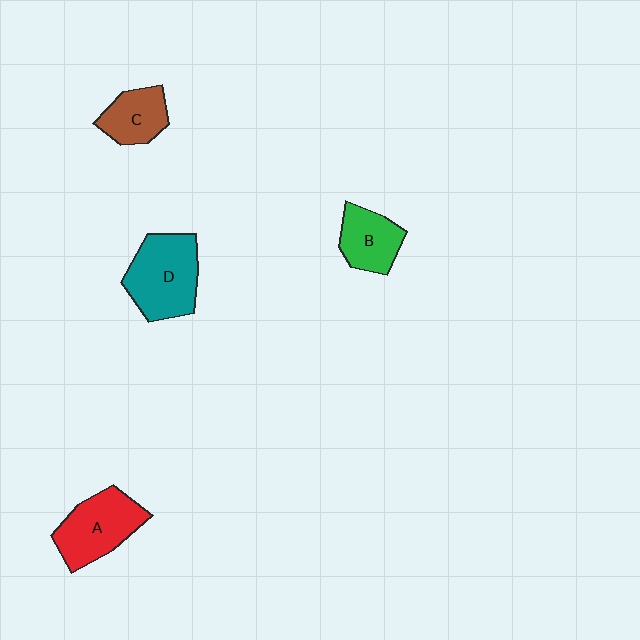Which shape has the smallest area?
Shape C (brown).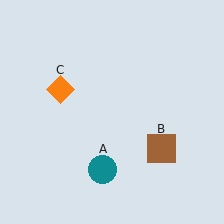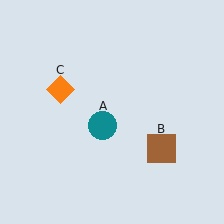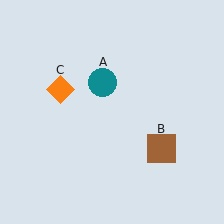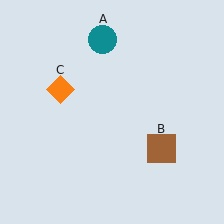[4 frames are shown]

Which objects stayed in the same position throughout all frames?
Brown square (object B) and orange diamond (object C) remained stationary.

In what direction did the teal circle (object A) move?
The teal circle (object A) moved up.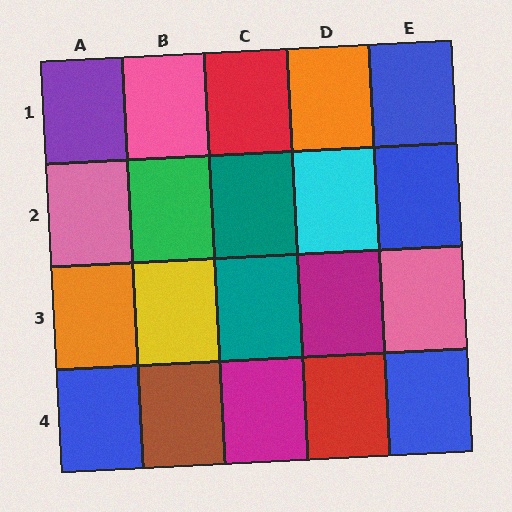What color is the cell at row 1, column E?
Blue.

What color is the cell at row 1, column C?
Red.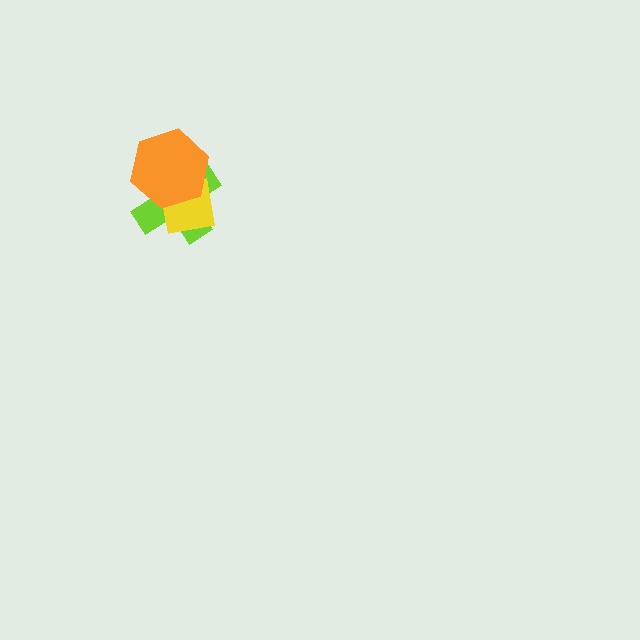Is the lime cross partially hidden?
Yes, it is partially covered by another shape.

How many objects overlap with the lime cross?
2 objects overlap with the lime cross.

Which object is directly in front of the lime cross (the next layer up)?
The yellow square is directly in front of the lime cross.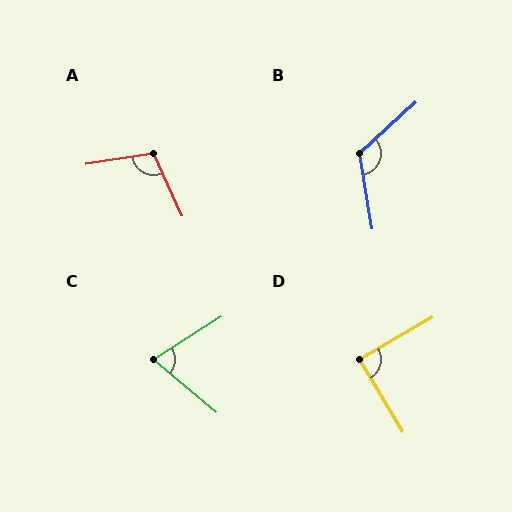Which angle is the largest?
B, at approximately 123 degrees.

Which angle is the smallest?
C, at approximately 72 degrees.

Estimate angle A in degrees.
Approximately 105 degrees.